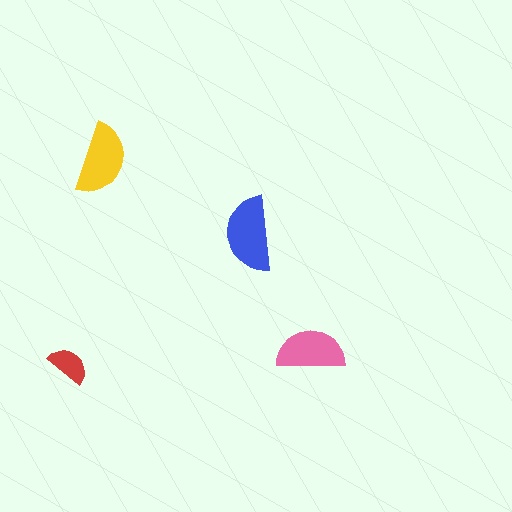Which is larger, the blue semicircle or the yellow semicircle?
The blue one.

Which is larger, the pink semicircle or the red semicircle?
The pink one.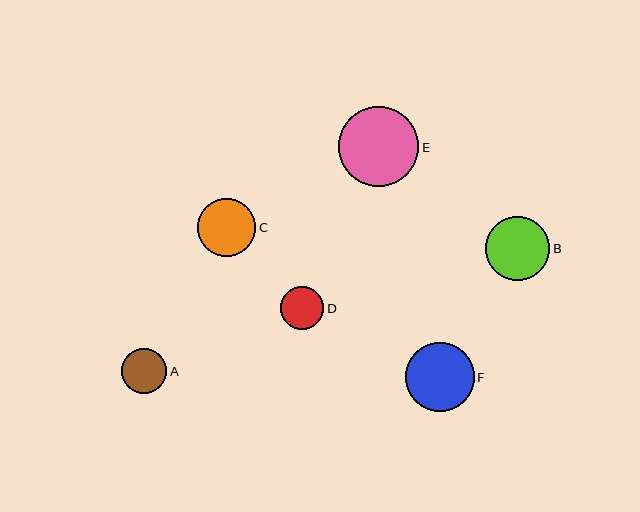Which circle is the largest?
Circle E is the largest with a size of approximately 80 pixels.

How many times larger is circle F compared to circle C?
Circle F is approximately 1.2 times the size of circle C.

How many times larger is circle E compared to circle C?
Circle E is approximately 1.4 times the size of circle C.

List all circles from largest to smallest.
From largest to smallest: E, F, B, C, A, D.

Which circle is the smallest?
Circle D is the smallest with a size of approximately 43 pixels.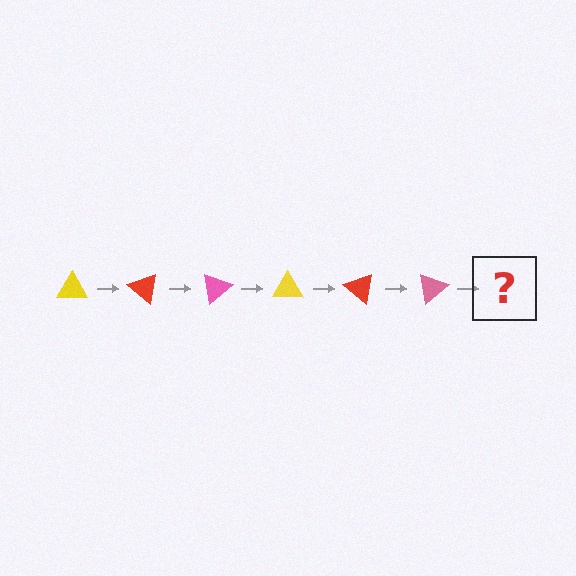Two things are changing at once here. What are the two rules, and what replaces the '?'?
The two rules are that it rotates 40 degrees each step and the color cycles through yellow, red, and pink. The '?' should be a yellow triangle, rotated 240 degrees from the start.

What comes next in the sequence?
The next element should be a yellow triangle, rotated 240 degrees from the start.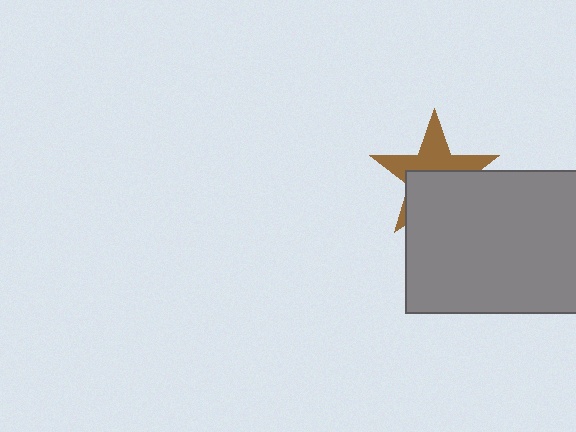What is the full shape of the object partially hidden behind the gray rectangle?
The partially hidden object is a brown star.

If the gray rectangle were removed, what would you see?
You would see the complete brown star.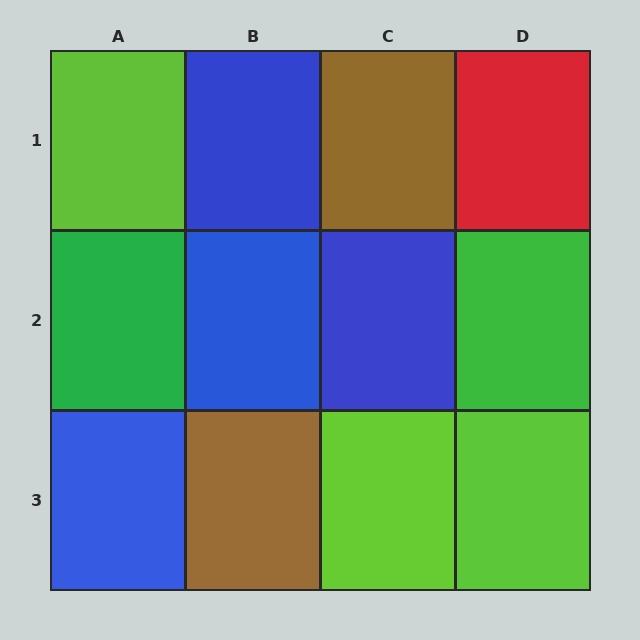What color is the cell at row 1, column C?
Brown.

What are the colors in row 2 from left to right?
Green, blue, blue, green.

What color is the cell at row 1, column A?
Lime.